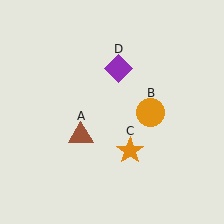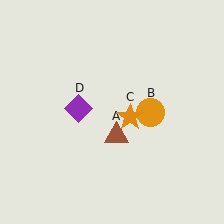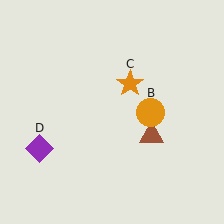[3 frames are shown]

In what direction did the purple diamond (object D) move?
The purple diamond (object D) moved down and to the left.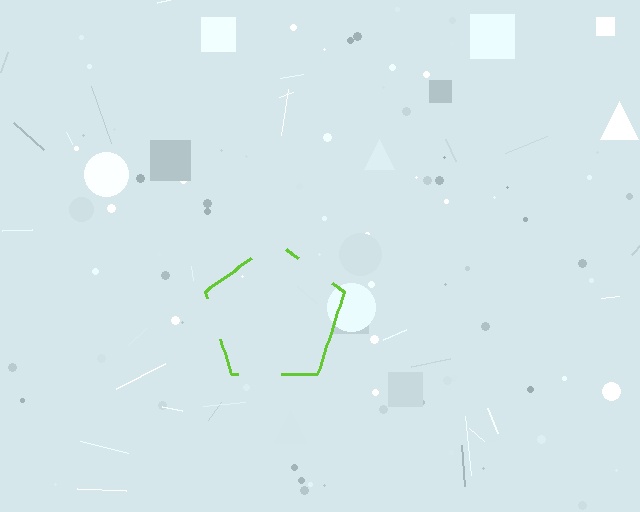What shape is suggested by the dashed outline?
The dashed outline suggests a pentagon.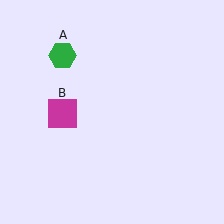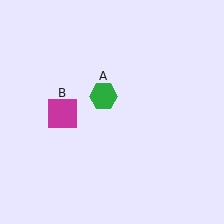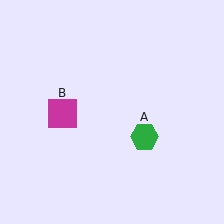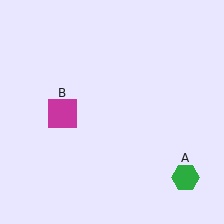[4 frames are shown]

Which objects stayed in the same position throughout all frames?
Magenta square (object B) remained stationary.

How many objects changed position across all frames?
1 object changed position: green hexagon (object A).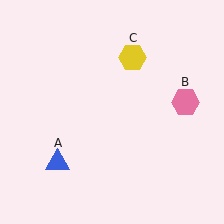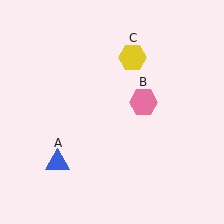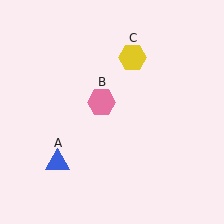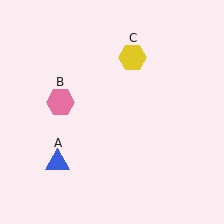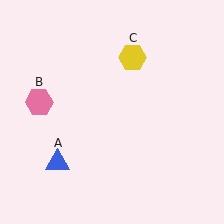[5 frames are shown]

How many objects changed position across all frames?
1 object changed position: pink hexagon (object B).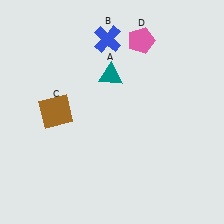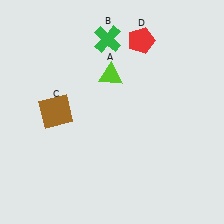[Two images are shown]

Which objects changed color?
A changed from teal to lime. B changed from blue to green. D changed from pink to red.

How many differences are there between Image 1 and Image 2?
There are 3 differences between the two images.